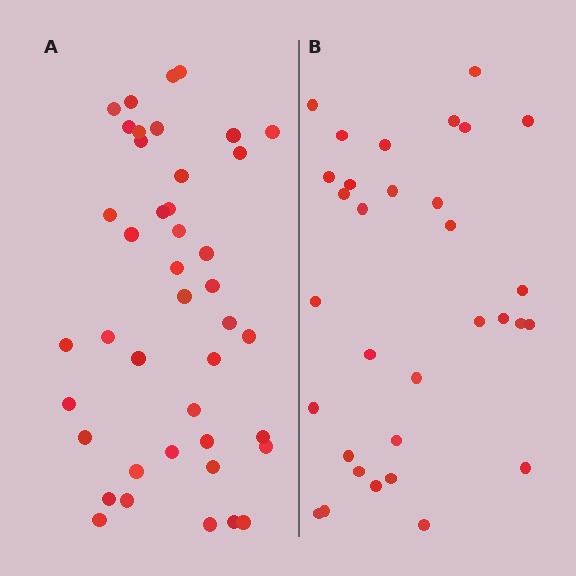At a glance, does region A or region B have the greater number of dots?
Region A (the left region) has more dots.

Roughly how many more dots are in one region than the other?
Region A has roughly 10 or so more dots than region B.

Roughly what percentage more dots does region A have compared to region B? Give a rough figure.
About 30% more.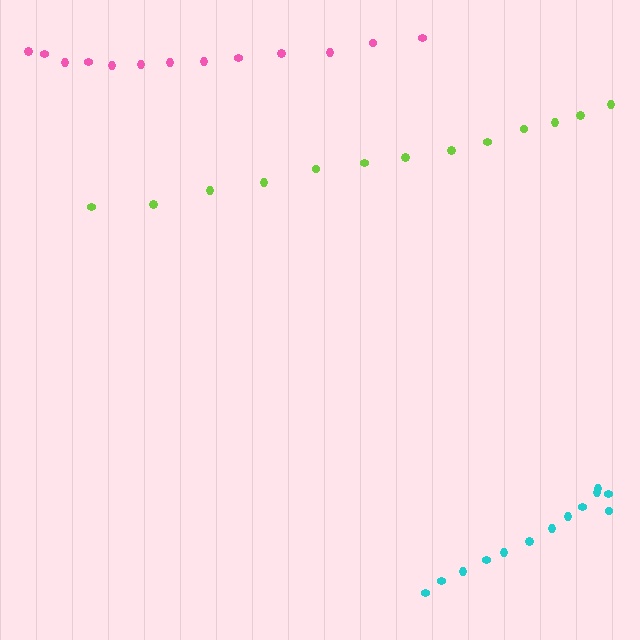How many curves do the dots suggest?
There are 3 distinct paths.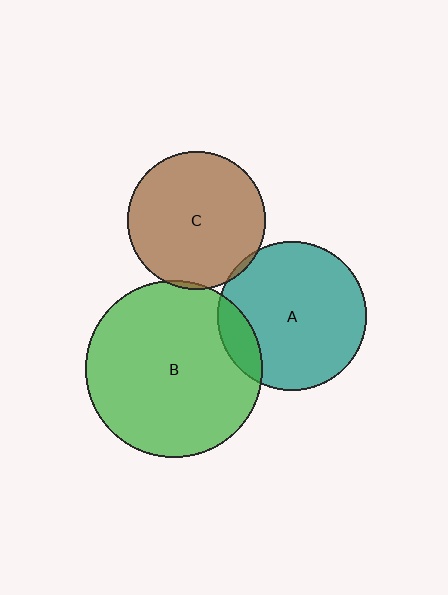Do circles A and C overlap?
Yes.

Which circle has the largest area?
Circle B (green).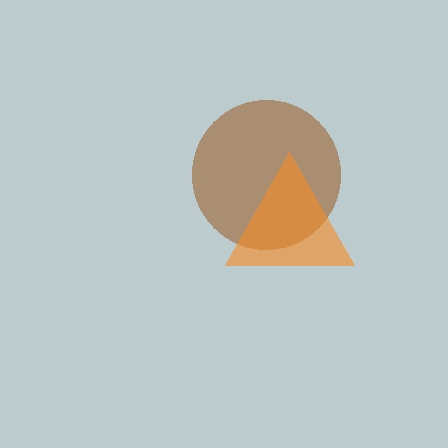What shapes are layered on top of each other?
The layered shapes are: a brown circle, an orange triangle.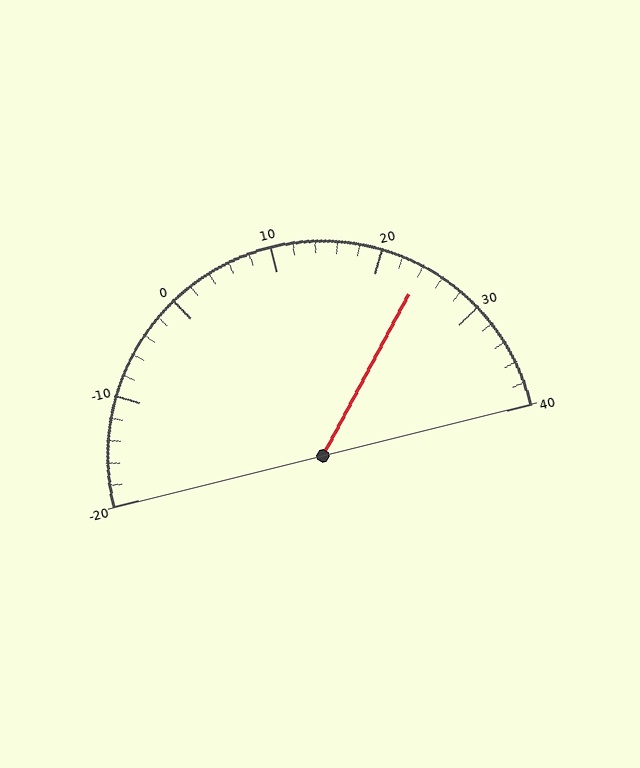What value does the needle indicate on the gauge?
The needle indicates approximately 24.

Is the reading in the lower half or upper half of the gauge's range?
The reading is in the upper half of the range (-20 to 40).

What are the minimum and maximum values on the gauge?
The gauge ranges from -20 to 40.